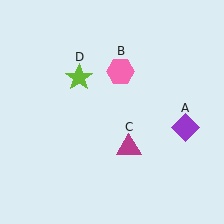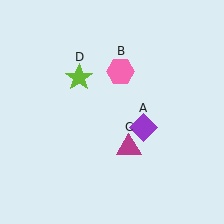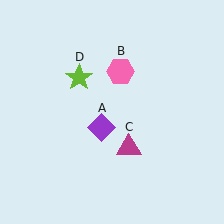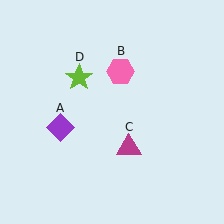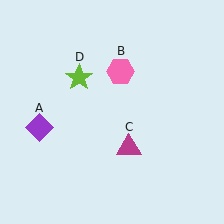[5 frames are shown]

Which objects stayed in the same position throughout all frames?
Pink hexagon (object B) and magenta triangle (object C) and lime star (object D) remained stationary.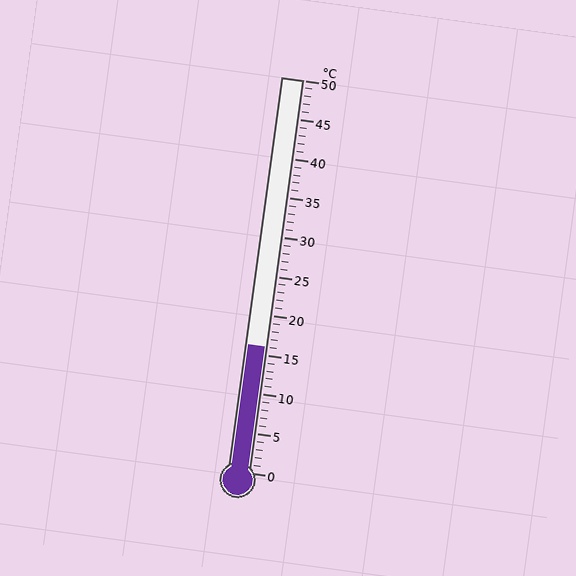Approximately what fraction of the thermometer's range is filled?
The thermometer is filled to approximately 30% of its range.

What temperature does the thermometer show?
The thermometer shows approximately 16°C.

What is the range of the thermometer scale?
The thermometer scale ranges from 0°C to 50°C.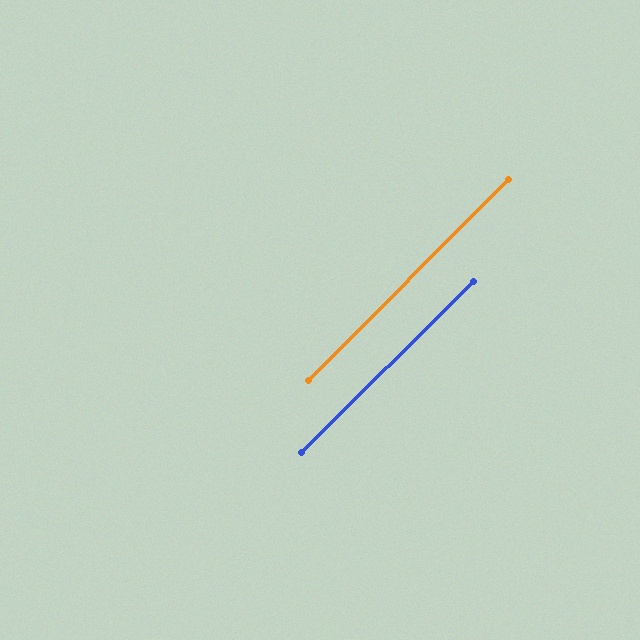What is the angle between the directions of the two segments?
Approximately 0 degrees.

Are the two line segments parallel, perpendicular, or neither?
Parallel — their directions differ by only 0.3°.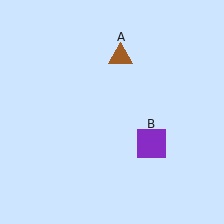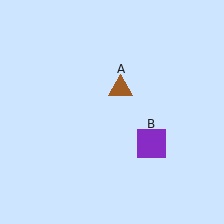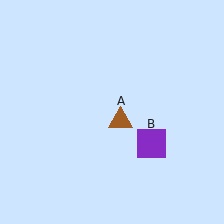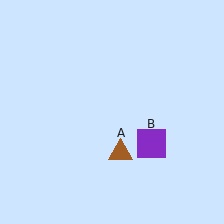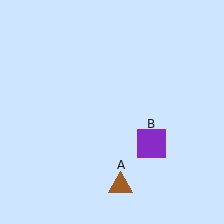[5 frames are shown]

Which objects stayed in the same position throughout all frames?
Purple square (object B) remained stationary.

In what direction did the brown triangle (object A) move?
The brown triangle (object A) moved down.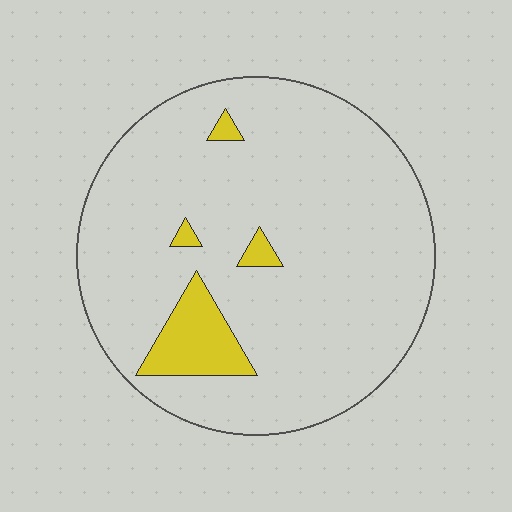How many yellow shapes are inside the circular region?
4.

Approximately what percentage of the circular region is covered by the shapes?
Approximately 10%.